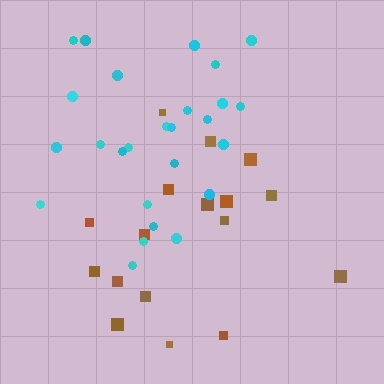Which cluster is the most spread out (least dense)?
Brown.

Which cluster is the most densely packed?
Cyan.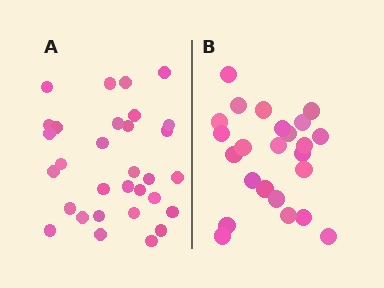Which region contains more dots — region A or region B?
Region A (the left region) has more dots.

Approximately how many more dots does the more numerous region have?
Region A has roughly 8 or so more dots than region B.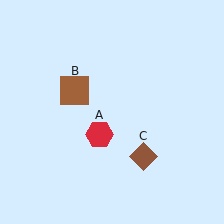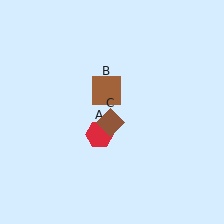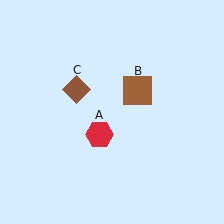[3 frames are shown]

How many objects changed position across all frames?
2 objects changed position: brown square (object B), brown diamond (object C).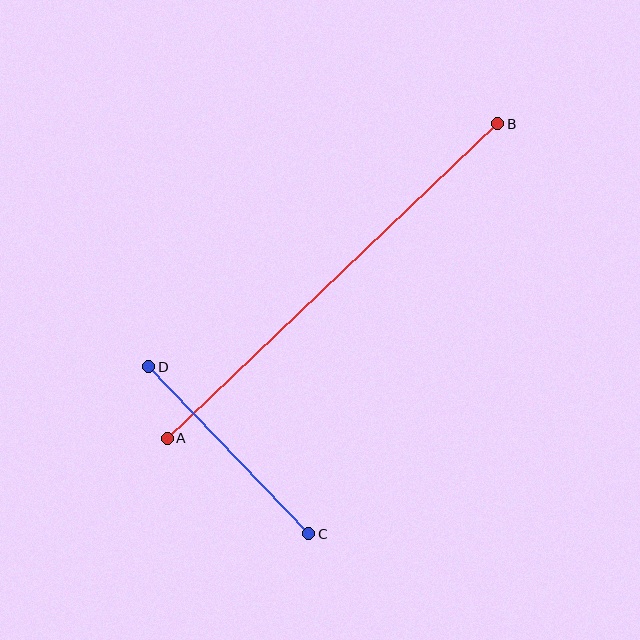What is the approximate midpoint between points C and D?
The midpoint is at approximately (229, 450) pixels.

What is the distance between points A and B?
The distance is approximately 456 pixels.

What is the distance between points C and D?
The distance is approximately 231 pixels.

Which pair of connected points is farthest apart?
Points A and B are farthest apart.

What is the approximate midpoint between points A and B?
The midpoint is at approximately (333, 281) pixels.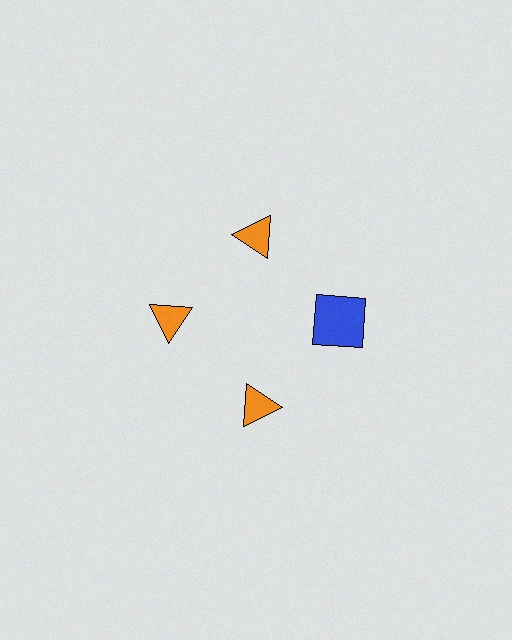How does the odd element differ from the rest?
It differs in both color (blue instead of orange) and shape (square instead of triangle).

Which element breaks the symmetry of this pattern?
The blue square at roughly the 3 o'clock position breaks the symmetry. All other shapes are orange triangles.